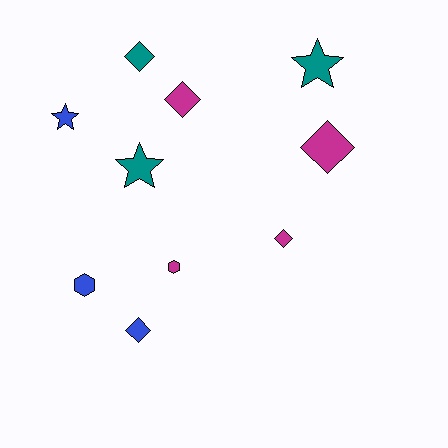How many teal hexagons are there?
There are no teal hexagons.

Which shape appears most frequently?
Diamond, with 5 objects.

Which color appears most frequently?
Magenta, with 4 objects.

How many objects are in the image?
There are 10 objects.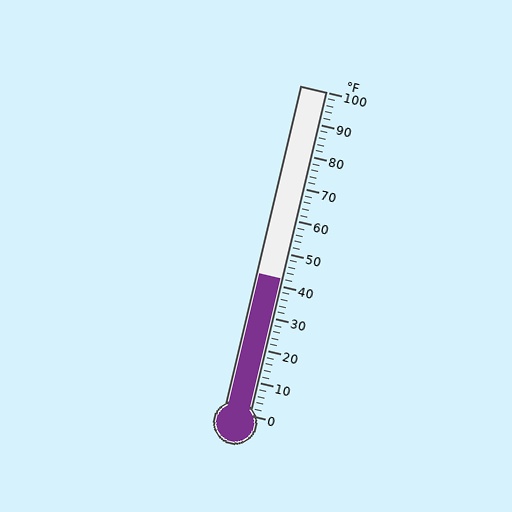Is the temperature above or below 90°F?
The temperature is below 90°F.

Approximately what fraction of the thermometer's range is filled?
The thermometer is filled to approximately 40% of its range.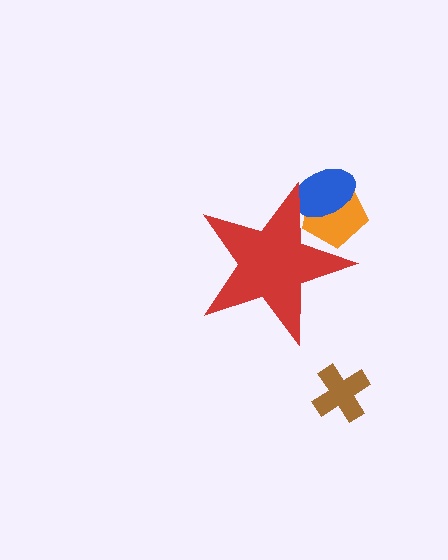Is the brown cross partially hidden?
No, the brown cross is fully visible.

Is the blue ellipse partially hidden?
Yes, the blue ellipse is partially hidden behind the red star.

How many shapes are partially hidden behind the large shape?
2 shapes are partially hidden.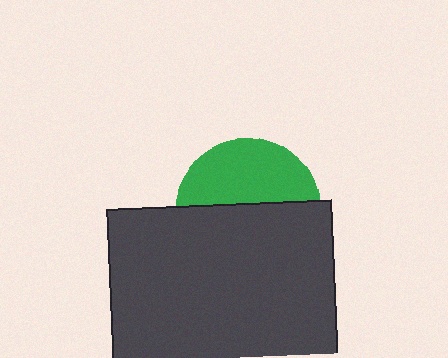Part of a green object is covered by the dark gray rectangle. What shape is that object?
It is a circle.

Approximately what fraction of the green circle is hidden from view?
Roughly 57% of the green circle is hidden behind the dark gray rectangle.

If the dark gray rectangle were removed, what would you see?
You would see the complete green circle.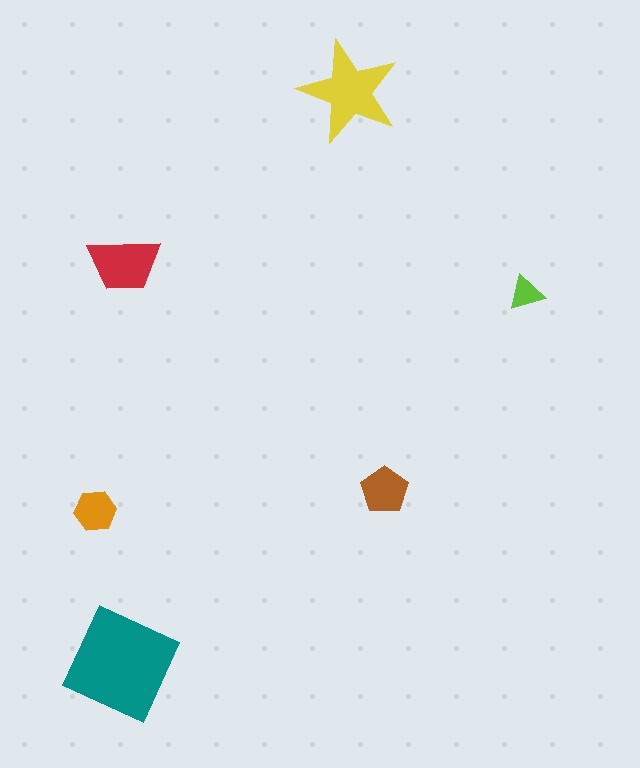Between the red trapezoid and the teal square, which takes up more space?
The teal square.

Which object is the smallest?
The lime triangle.